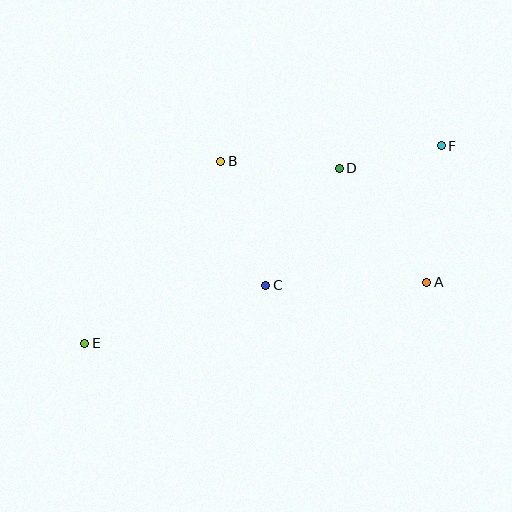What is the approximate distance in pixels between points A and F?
The distance between A and F is approximately 137 pixels.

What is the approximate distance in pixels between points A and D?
The distance between A and D is approximately 144 pixels.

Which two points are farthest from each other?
Points E and F are farthest from each other.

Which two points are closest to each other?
Points D and F are closest to each other.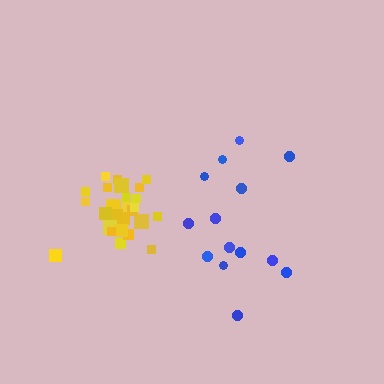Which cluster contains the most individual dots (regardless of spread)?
Yellow (26).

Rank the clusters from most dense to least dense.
yellow, blue.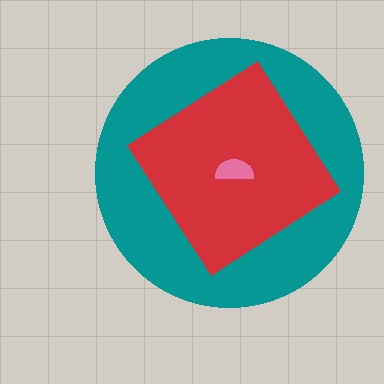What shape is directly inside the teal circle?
The red diamond.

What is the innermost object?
The pink semicircle.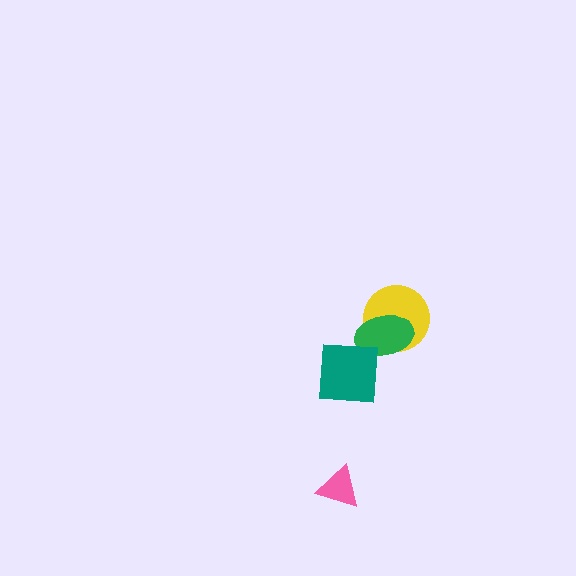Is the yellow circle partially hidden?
Yes, it is partially covered by another shape.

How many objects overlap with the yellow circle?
1 object overlaps with the yellow circle.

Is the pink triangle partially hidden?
No, no other shape covers it.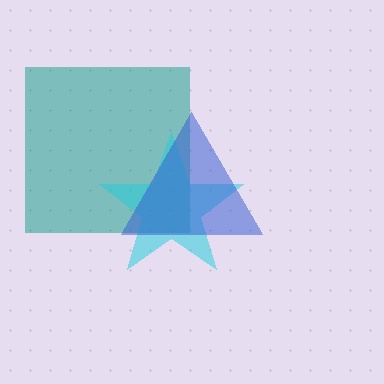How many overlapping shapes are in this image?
There are 3 overlapping shapes in the image.